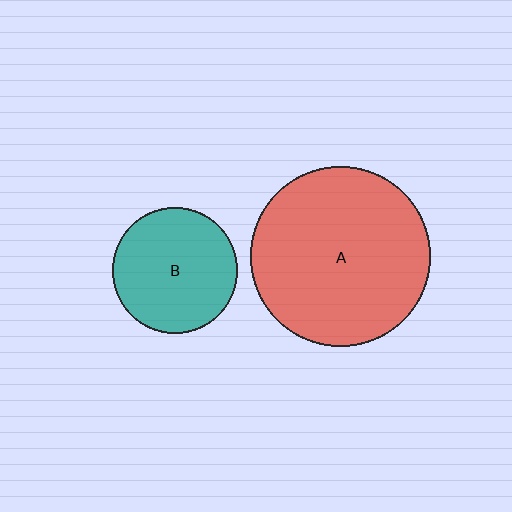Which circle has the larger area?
Circle A (red).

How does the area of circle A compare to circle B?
Approximately 2.1 times.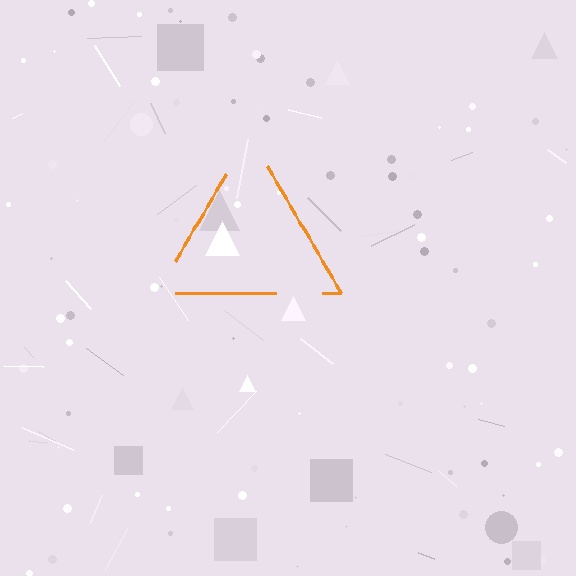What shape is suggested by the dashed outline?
The dashed outline suggests a triangle.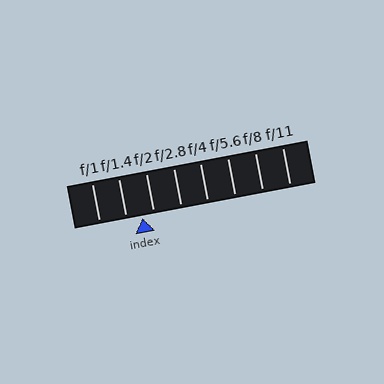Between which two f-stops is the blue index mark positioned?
The index mark is between f/1.4 and f/2.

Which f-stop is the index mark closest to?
The index mark is closest to f/2.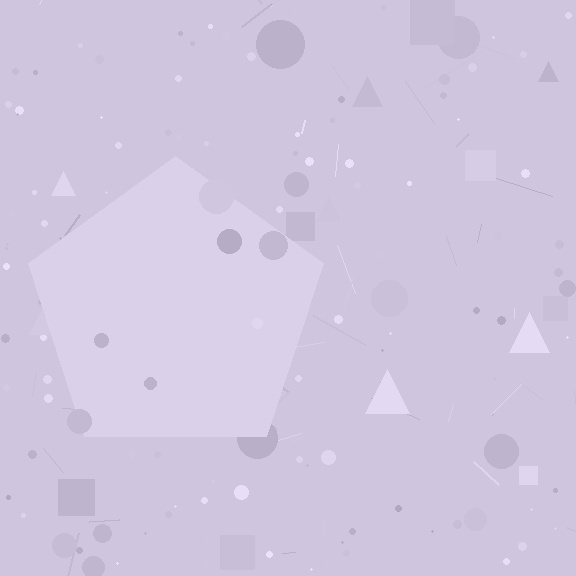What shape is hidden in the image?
A pentagon is hidden in the image.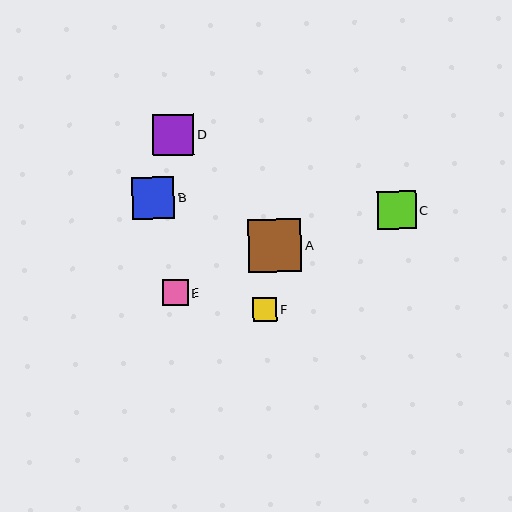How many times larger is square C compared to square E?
Square C is approximately 1.5 times the size of square E.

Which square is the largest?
Square A is the largest with a size of approximately 53 pixels.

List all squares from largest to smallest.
From largest to smallest: A, B, D, C, E, F.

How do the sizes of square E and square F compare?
Square E and square F are approximately the same size.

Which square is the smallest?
Square F is the smallest with a size of approximately 24 pixels.